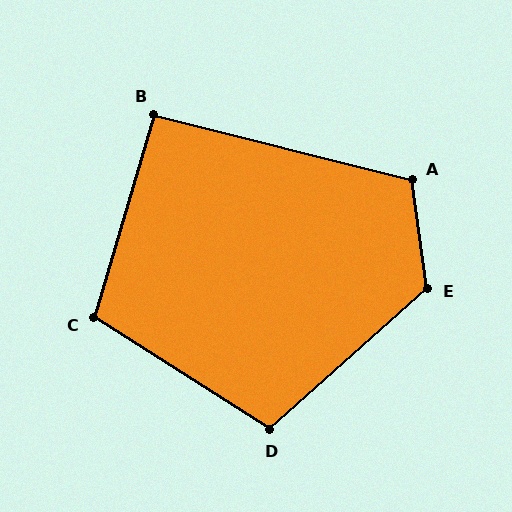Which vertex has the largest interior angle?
E, at approximately 124 degrees.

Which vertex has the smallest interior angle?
B, at approximately 93 degrees.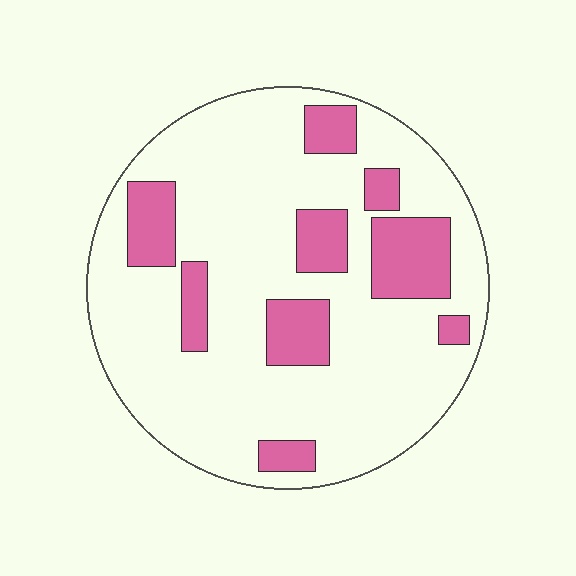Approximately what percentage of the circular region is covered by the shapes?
Approximately 20%.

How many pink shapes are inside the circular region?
9.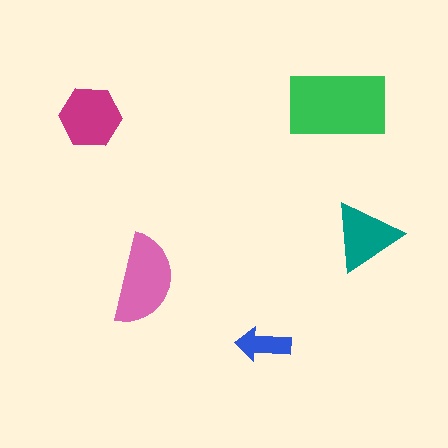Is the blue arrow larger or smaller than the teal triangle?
Smaller.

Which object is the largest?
The green rectangle.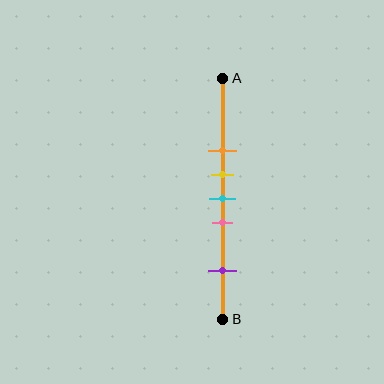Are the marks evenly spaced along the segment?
No, the marks are not evenly spaced.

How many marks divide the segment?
There are 5 marks dividing the segment.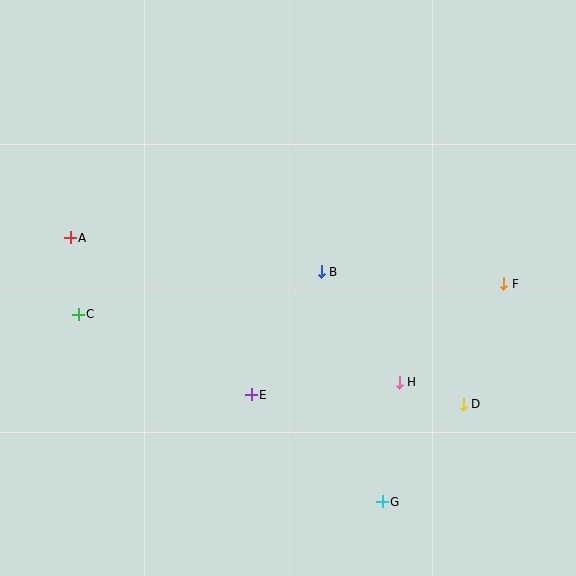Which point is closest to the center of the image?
Point B at (321, 272) is closest to the center.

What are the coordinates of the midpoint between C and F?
The midpoint between C and F is at (291, 299).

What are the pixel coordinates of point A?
Point A is at (70, 238).